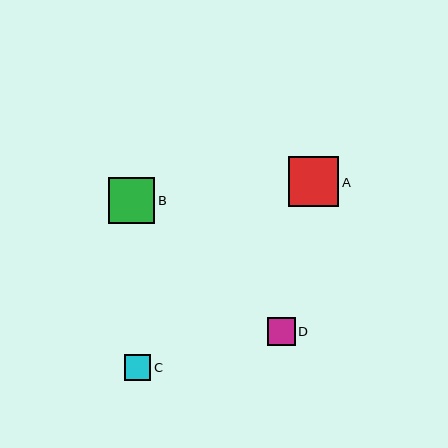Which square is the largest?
Square A is the largest with a size of approximately 50 pixels.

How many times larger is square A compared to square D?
Square A is approximately 1.8 times the size of square D.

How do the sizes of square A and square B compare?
Square A and square B are approximately the same size.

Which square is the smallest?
Square C is the smallest with a size of approximately 26 pixels.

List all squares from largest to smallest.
From largest to smallest: A, B, D, C.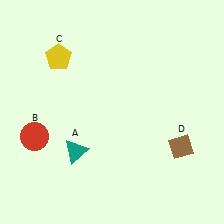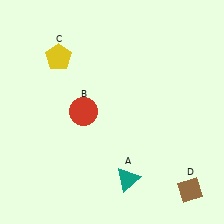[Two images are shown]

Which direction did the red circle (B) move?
The red circle (B) moved right.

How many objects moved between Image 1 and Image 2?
3 objects moved between the two images.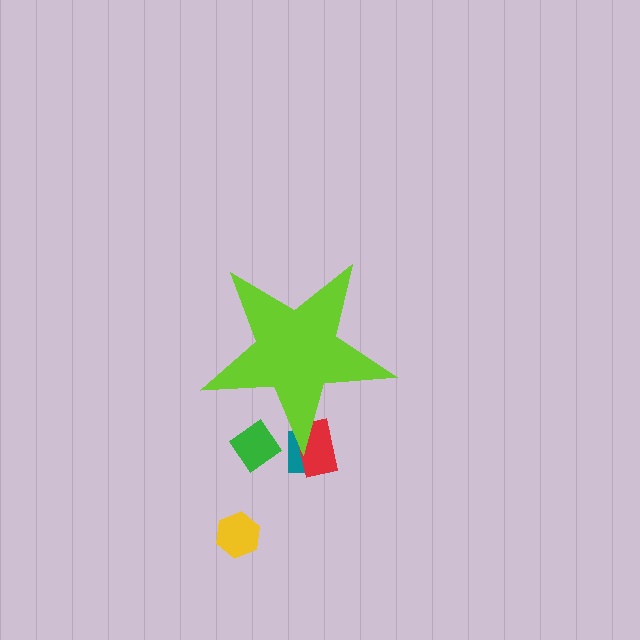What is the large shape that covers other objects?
A lime star.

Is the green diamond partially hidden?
Yes, the green diamond is partially hidden behind the lime star.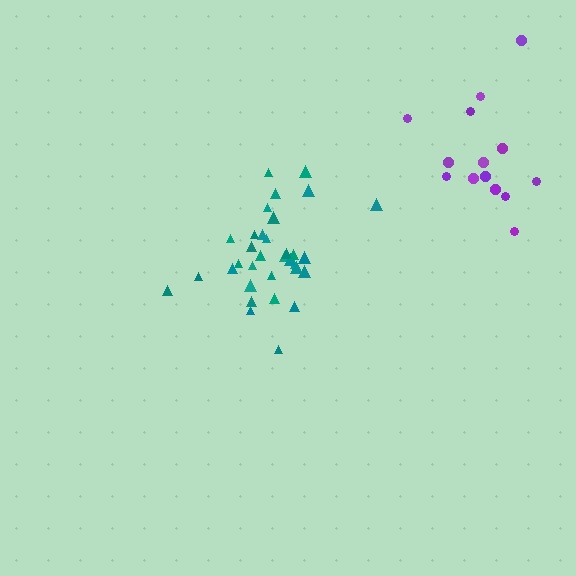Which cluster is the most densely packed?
Teal.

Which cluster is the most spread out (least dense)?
Purple.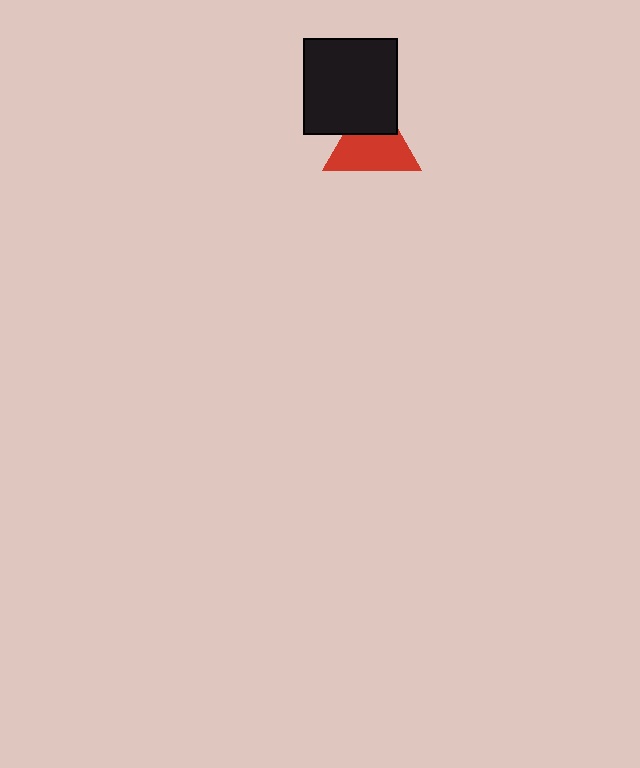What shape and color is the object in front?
The object in front is a black rectangle.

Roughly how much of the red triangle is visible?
Most of it is visible (roughly 66%).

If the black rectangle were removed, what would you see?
You would see the complete red triangle.